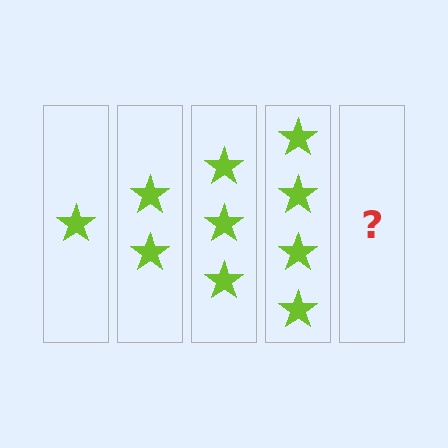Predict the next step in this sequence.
The next step is 5 stars.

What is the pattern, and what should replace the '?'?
The pattern is that each step adds one more star. The '?' should be 5 stars.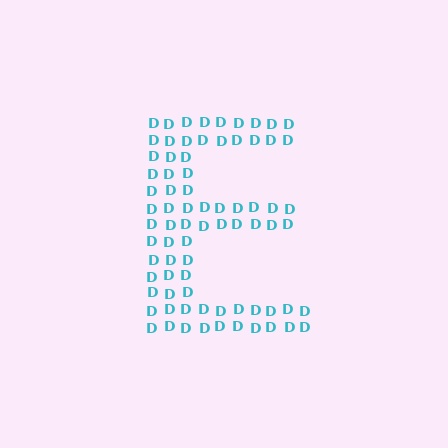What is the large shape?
The large shape is the letter E.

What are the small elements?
The small elements are letter D's.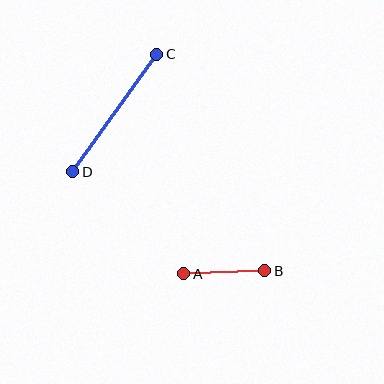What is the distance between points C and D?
The distance is approximately 144 pixels.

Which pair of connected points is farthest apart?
Points C and D are farthest apart.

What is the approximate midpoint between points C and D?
The midpoint is at approximately (115, 113) pixels.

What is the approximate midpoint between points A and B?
The midpoint is at approximately (224, 272) pixels.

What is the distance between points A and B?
The distance is approximately 81 pixels.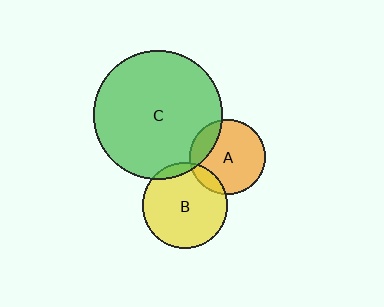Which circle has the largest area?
Circle C (green).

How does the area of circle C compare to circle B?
Approximately 2.3 times.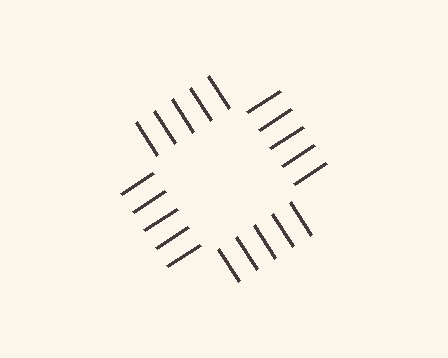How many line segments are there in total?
20 — 5 along each of the 4 edges.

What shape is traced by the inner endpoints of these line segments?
An illusory square — the line segments terminate on its edges but no continuous stroke is drawn.